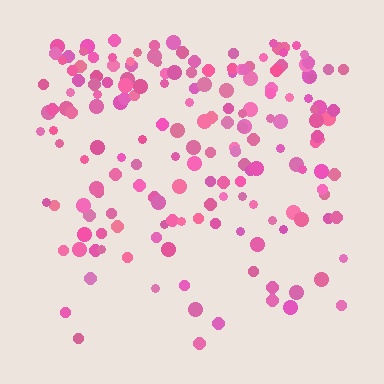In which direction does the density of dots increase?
From bottom to top, with the top side densest.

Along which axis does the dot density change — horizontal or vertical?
Vertical.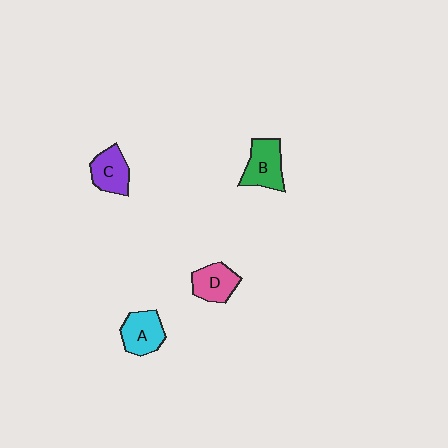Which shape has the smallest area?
Shape D (pink).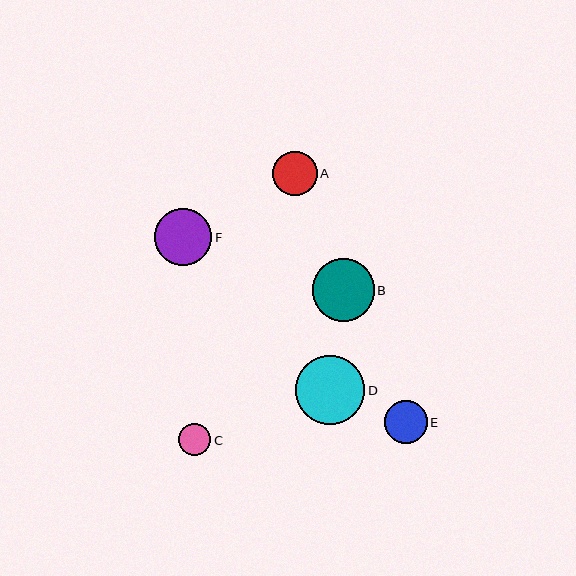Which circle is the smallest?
Circle C is the smallest with a size of approximately 32 pixels.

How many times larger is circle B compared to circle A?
Circle B is approximately 1.4 times the size of circle A.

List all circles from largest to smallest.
From largest to smallest: D, B, F, A, E, C.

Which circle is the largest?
Circle D is the largest with a size of approximately 69 pixels.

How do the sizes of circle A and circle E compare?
Circle A and circle E are approximately the same size.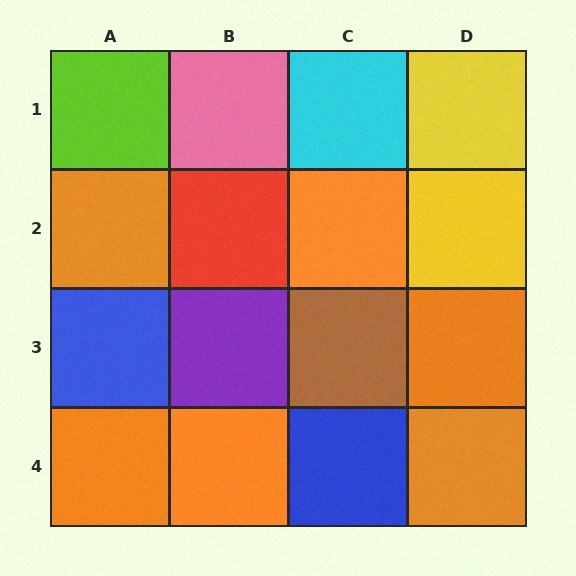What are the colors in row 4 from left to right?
Orange, orange, blue, orange.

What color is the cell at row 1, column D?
Yellow.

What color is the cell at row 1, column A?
Lime.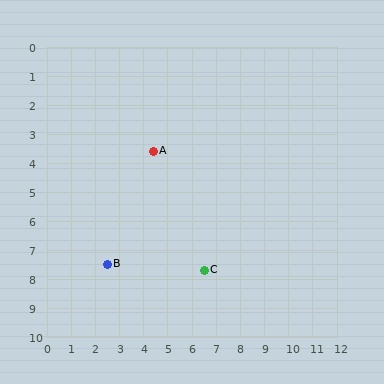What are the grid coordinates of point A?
Point A is at approximately (4.4, 3.6).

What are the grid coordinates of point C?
Point C is at approximately (6.5, 7.7).